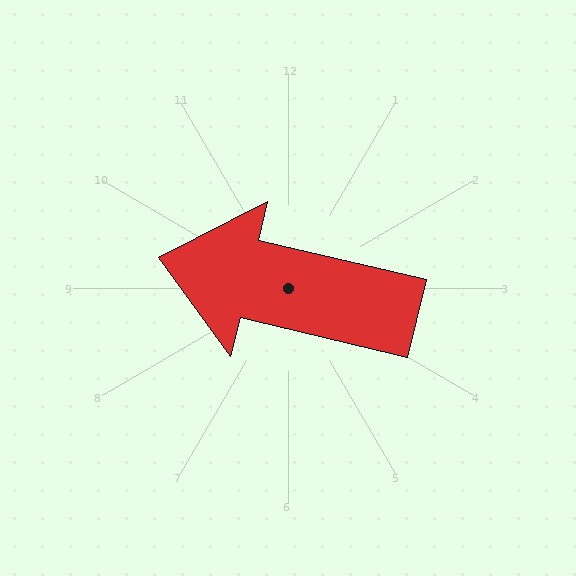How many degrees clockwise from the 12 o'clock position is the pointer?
Approximately 283 degrees.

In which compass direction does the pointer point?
West.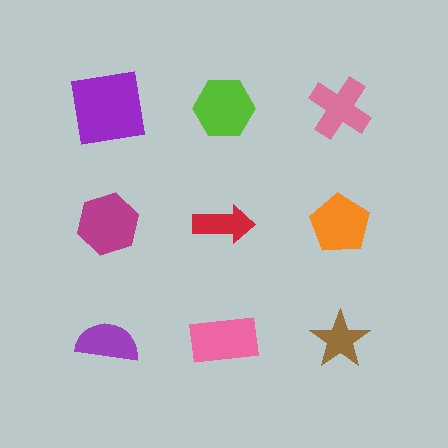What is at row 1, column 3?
A pink cross.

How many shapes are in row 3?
3 shapes.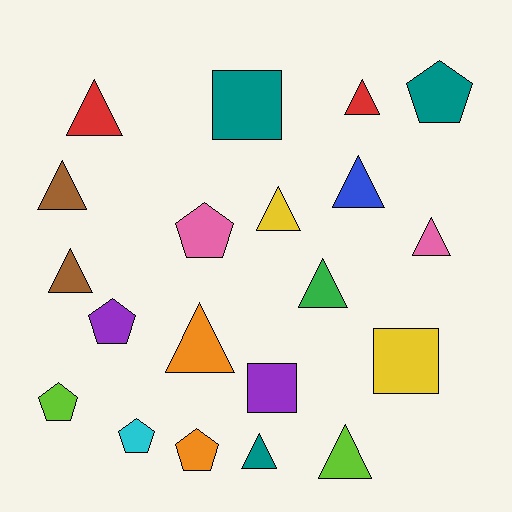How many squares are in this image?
There are 3 squares.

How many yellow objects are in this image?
There are 2 yellow objects.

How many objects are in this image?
There are 20 objects.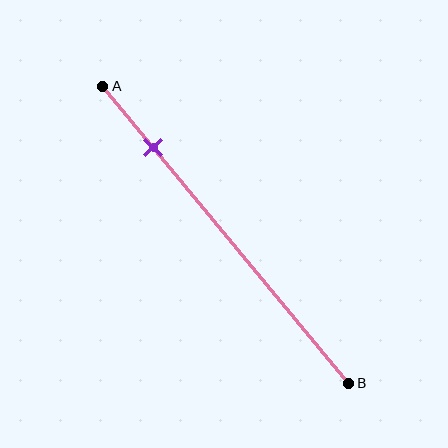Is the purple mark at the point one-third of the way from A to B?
No, the mark is at about 20% from A, not at the 33% one-third point.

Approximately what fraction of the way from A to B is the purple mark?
The purple mark is approximately 20% of the way from A to B.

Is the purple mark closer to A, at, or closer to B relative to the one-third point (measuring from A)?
The purple mark is closer to point A than the one-third point of segment AB.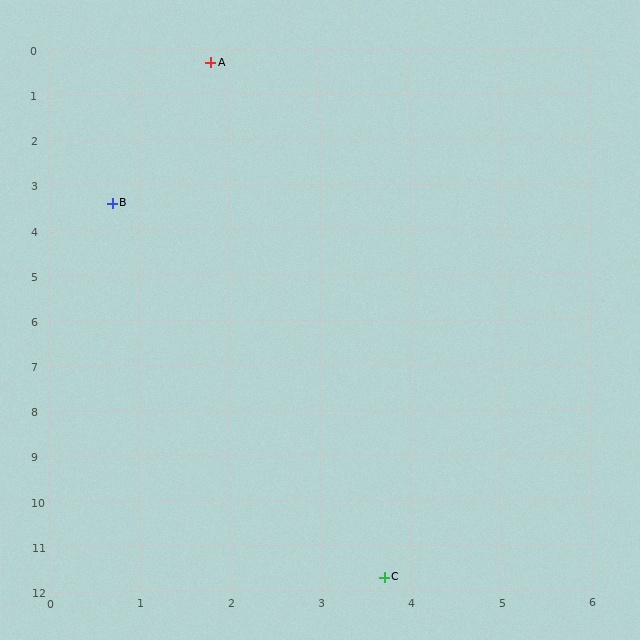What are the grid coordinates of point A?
Point A is at approximately (1.8, 0.3).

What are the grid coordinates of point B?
Point B is at approximately (0.7, 3.4).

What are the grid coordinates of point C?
Point C is at approximately (3.7, 11.7).